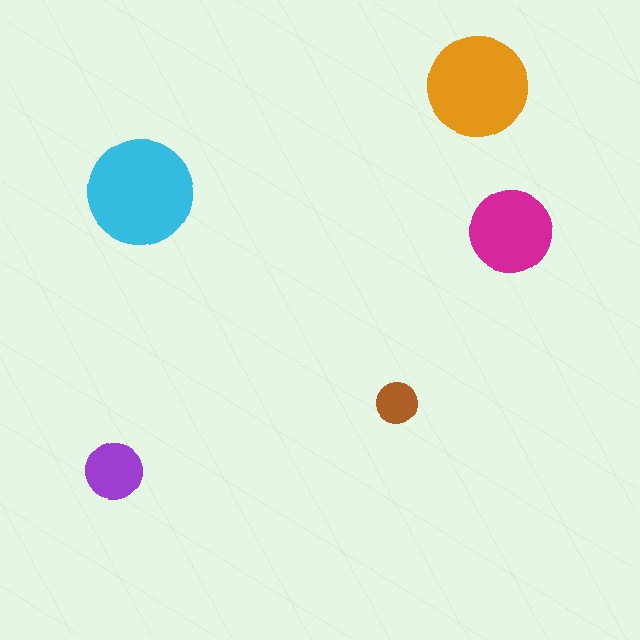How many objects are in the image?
There are 5 objects in the image.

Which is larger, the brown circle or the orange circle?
The orange one.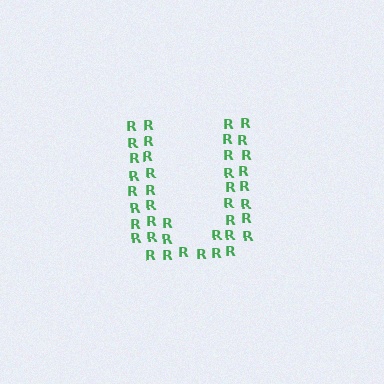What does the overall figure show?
The overall figure shows the letter U.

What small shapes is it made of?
It is made of small letter R's.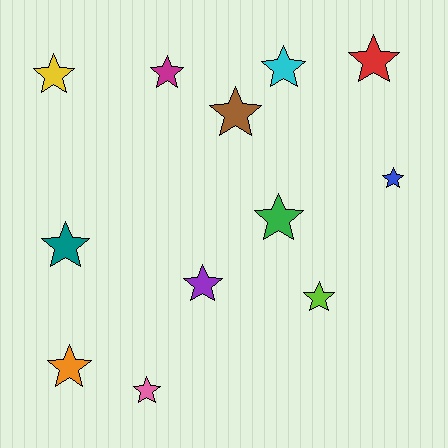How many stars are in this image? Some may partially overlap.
There are 12 stars.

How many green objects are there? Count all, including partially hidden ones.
There is 1 green object.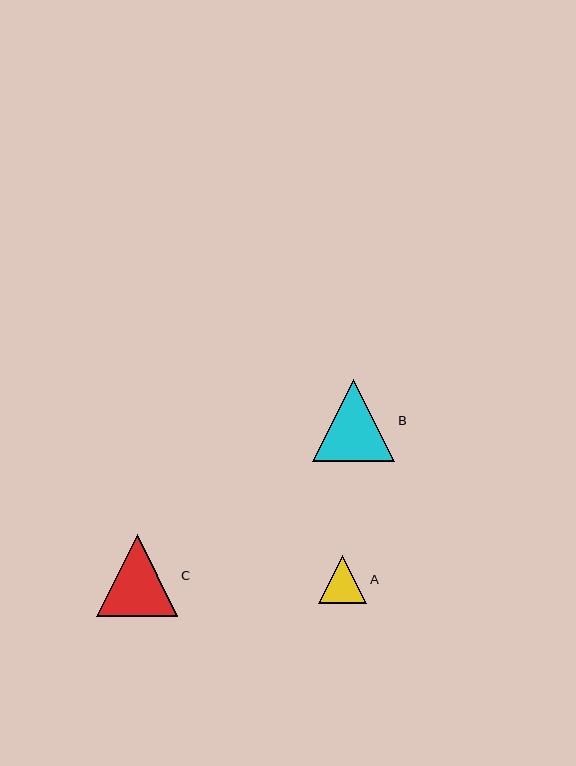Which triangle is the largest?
Triangle C is the largest with a size of approximately 82 pixels.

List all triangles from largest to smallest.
From largest to smallest: C, B, A.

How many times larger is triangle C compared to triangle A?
Triangle C is approximately 1.7 times the size of triangle A.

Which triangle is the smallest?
Triangle A is the smallest with a size of approximately 48 pixels.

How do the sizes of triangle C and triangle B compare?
Triangle C and triangle B are approximately the same size.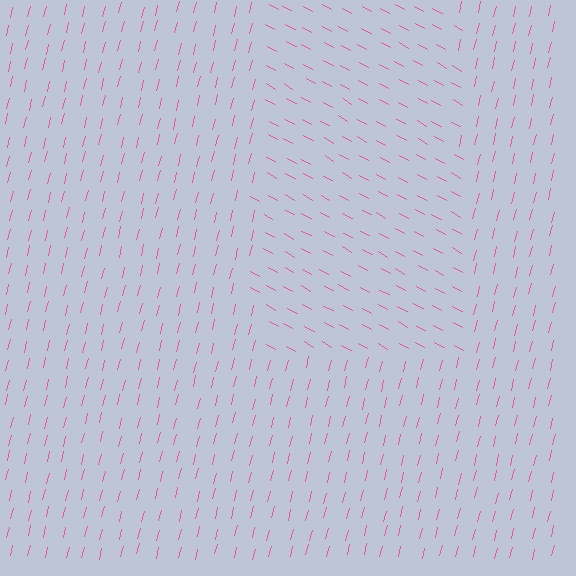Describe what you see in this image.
The image is filled with small pink line segments. A rectangle region in the image has lines oriented differently from the surrounding lines, creating a visible texture boundary.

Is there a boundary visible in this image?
Yes, there is a texture boundary formed by a change in line orientation.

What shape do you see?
I see a rectangle.